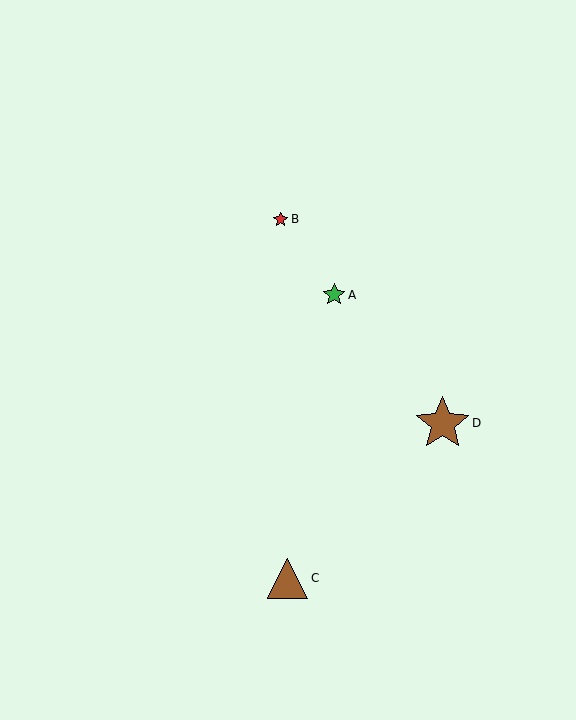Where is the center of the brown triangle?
The center of the brown triangle is at (287, 578).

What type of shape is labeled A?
Shape A is a green star.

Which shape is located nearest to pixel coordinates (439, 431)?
The brown star (labeled D) at (443, 423) is nearest to that location.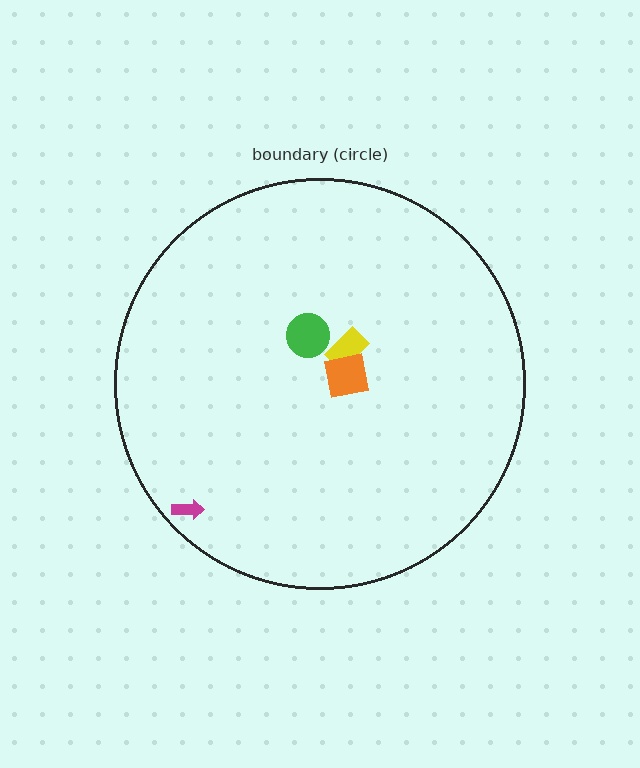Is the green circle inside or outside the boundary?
Inside.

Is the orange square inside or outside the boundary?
Inside.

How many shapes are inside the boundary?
4 inside, 0 outside.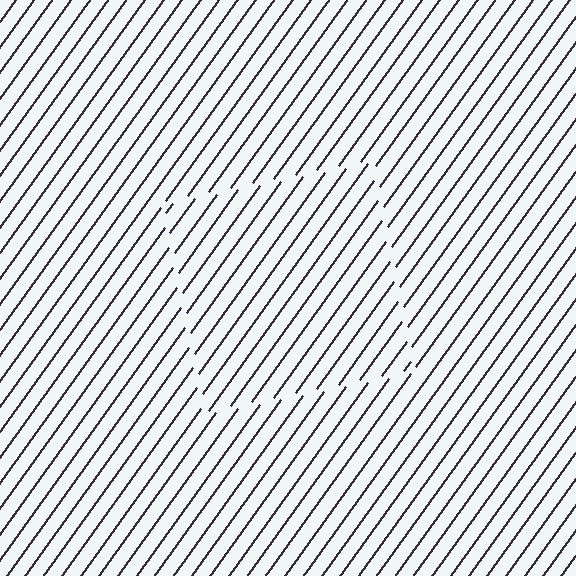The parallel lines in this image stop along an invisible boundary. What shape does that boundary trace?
An illusory square. The interior of the shape contains the same grating, shifted by half a period — the contour is defined by the phase discontinuity where line-ends from the inner and outer gratings abut.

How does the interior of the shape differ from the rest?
The interior of the shape contains the same grating, shifted by half a period — the contour is defined by the phase discontinuity where line-ends from the inner and outer gratings abut.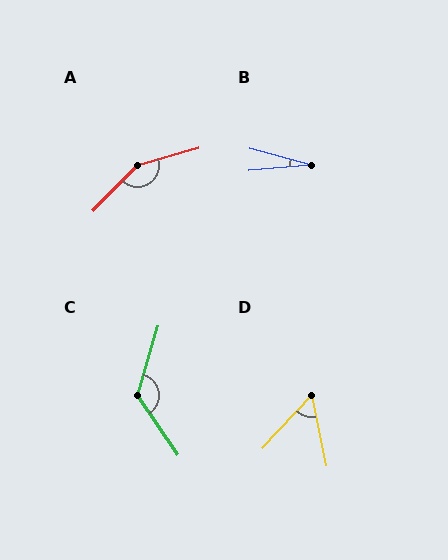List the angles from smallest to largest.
B (20°), D (54°), C (129°), A (151°).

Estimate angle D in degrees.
Approximately 54 degrees.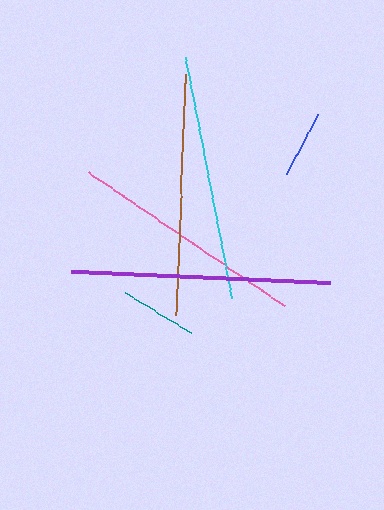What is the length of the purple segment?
The purple segment is approximately 259 pixels long.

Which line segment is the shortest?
The blue line is the shortest at approximately 68 pixels.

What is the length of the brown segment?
The brown segment is approximately 241 pixels long.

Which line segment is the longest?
The purple line is the longest at approximately 259 pixels.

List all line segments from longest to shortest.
From longest to shortest: purple, cyan, brown, pink, teal, blue.